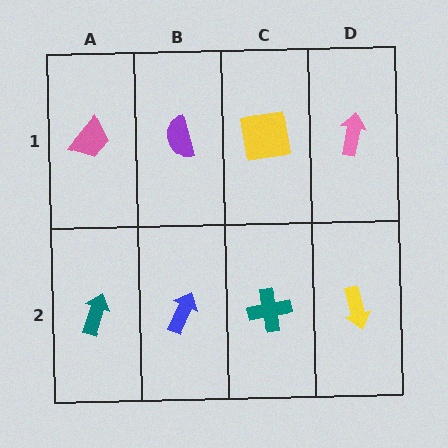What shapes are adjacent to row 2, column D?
A pink arrow (row 1, column D), a teal cross (row 2, column C).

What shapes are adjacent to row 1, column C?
A teal cross (row 2, column C), a purple semicircle (row 1, column B), a pink arrow (row 1, column D).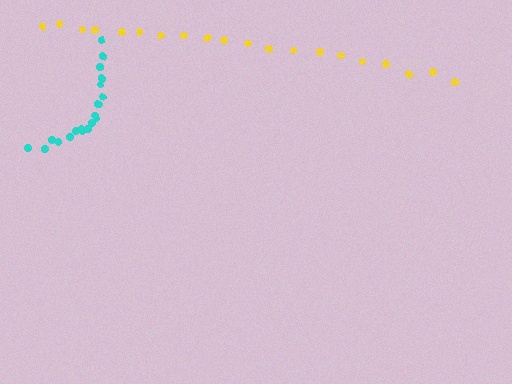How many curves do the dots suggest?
There are 2 distinct paths.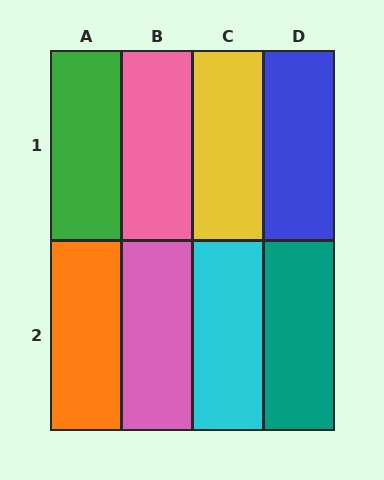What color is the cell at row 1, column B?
Pink.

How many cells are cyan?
1 cell is cyan.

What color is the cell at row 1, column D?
Blue.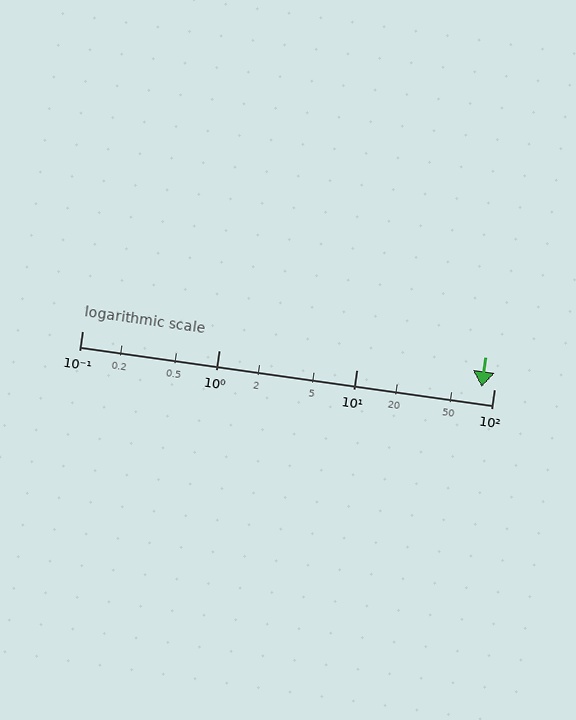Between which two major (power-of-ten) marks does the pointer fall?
The pointer is between 10 and 100.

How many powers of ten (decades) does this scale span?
The scale spans 3 decades, from 0.1 to 100.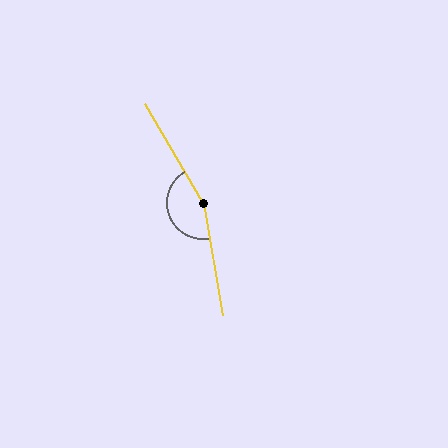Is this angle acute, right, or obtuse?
It is obtuse.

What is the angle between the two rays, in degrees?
Approximately 160 degrees.